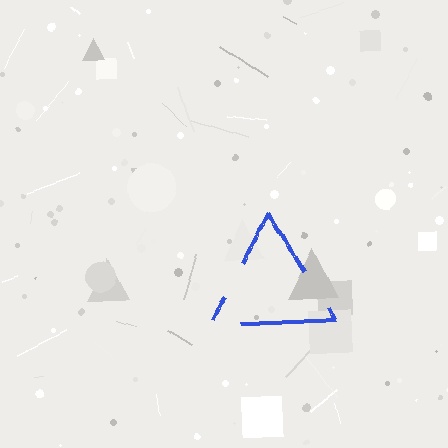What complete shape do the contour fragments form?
The contour fragments form a triangle.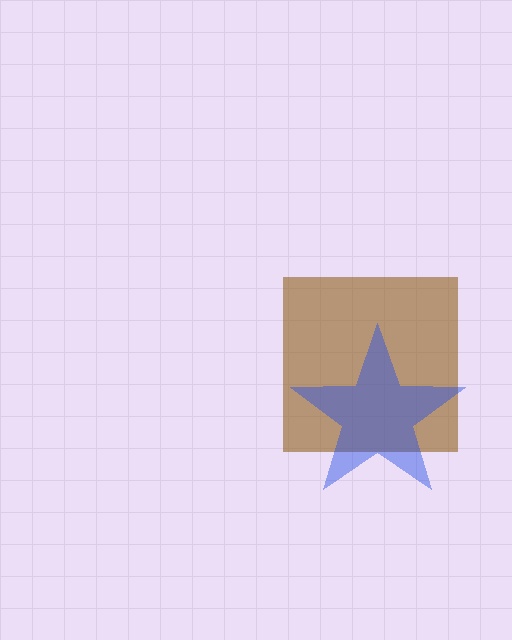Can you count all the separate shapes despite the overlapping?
Yes, there are 2 separate shapes.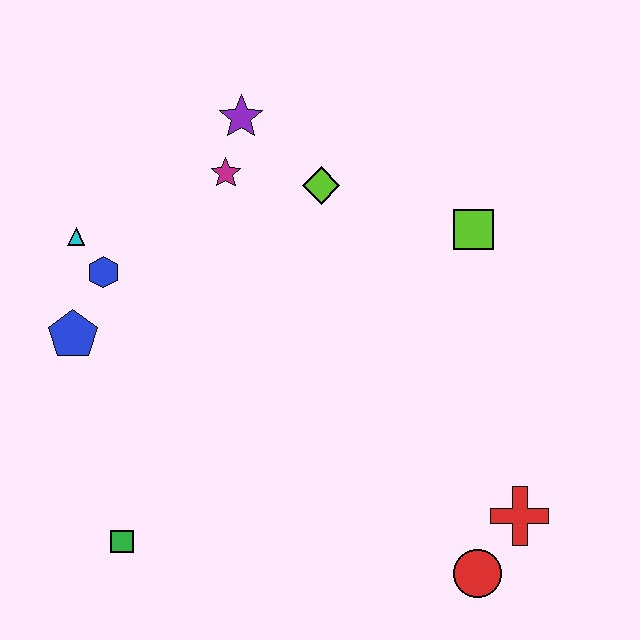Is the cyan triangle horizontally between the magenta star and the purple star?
No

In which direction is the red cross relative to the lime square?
The red cross is below the lime square.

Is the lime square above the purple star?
No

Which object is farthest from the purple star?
The red circle is farthest from the purple star.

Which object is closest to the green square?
The blue pentagon is closest to the green square.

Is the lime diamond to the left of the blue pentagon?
No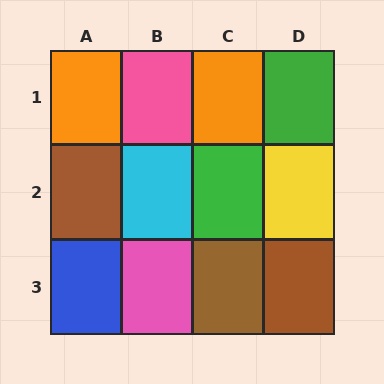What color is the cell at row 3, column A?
Blue.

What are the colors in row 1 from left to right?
Orange, pink, orange, green.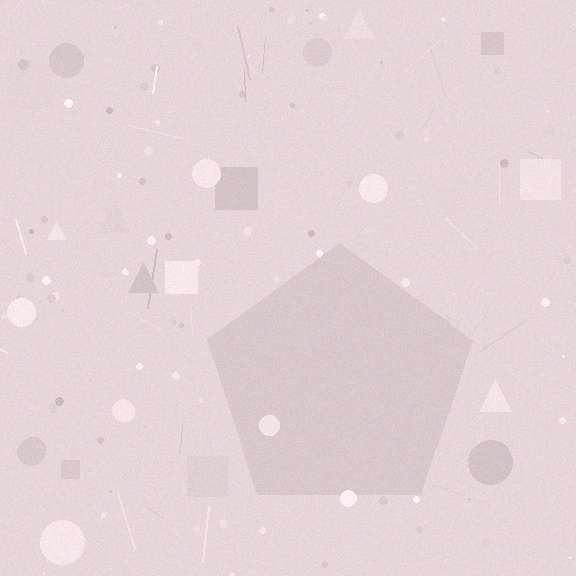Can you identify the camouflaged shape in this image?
The camouflaged shape is a pentagon.